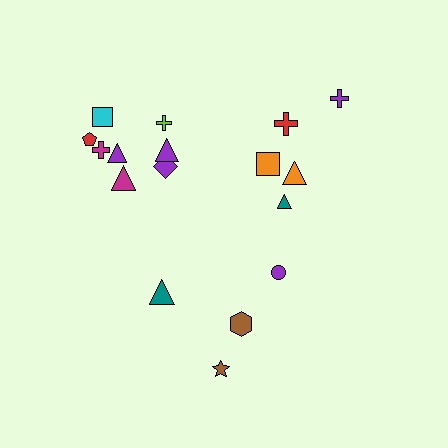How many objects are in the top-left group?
There are 8 objects.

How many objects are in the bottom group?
There are 4 objects.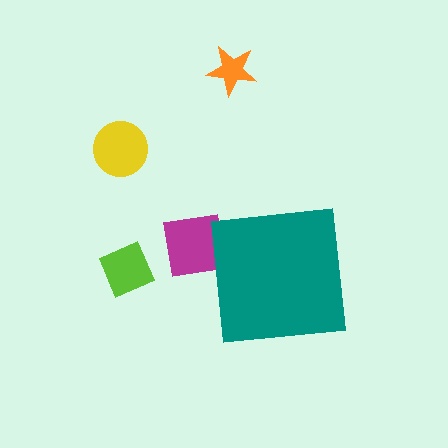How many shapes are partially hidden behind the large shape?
1 shape is partially hidden.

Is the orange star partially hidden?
No, the orange star is fully visible.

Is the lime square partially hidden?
No, the lime square is fully visible.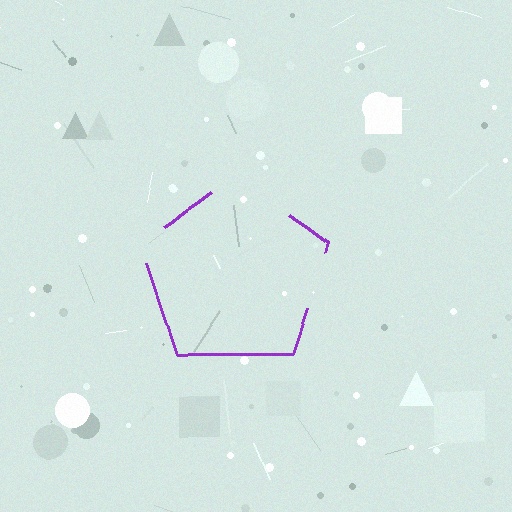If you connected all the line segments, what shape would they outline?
They would outline a pentagon.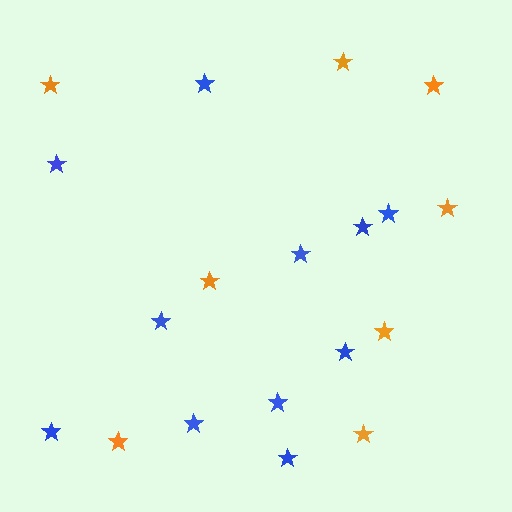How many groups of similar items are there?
There are 2 groups: one group of blue stars (11) and one group of orange stars (8).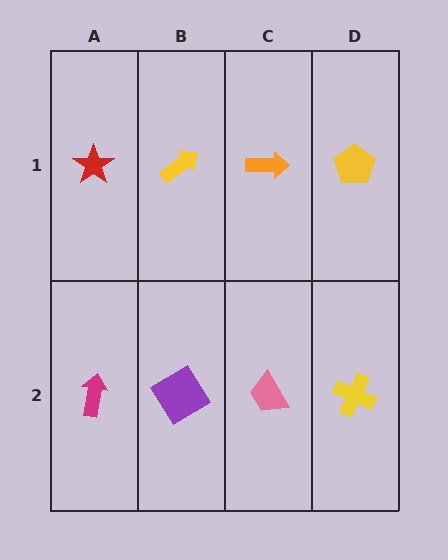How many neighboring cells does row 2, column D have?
2.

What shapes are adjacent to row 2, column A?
A red star (row 1, column A), a purple diamond (row 2, column B).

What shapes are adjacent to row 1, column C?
A pink trapezoid (row 2, column C), a yellow arrow (row 1, column B), a yellow pentagon (row 1, column D).